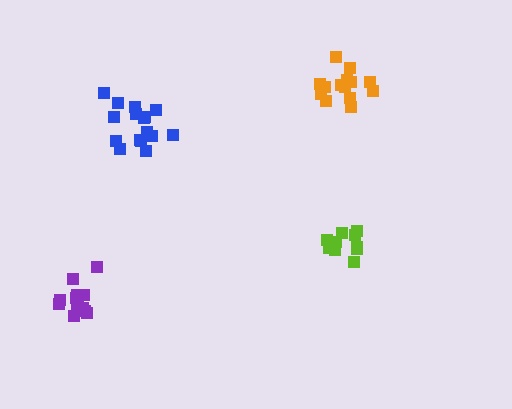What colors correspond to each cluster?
The clusters are colored: orange, lime, purple, blue.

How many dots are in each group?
Group 1: 16 dots, Group 2: 11 dots, Group 3: 13 dots, Group 4: 16 dots (56 total).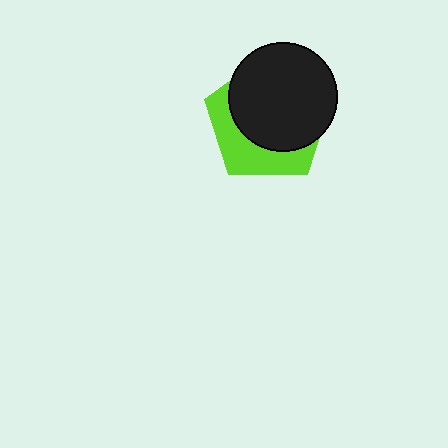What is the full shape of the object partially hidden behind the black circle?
The partially hidden object is a lime pentagon.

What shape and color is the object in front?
The object in front is a black circle.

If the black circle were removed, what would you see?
You would see the complete lime pentagon.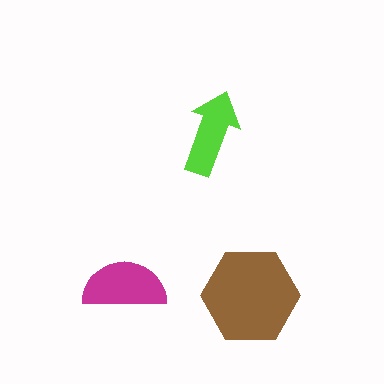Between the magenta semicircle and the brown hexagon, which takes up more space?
The brown hexagon.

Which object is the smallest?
The lime arrow.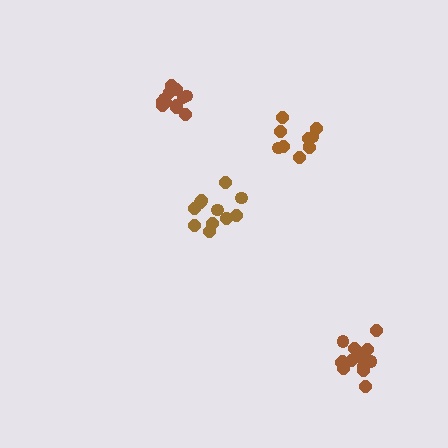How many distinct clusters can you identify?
There are 4 distinct clusters.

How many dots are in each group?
Group 1: 15 dots, Group 2: 11 dots, Group 3: 11 dots, Group 4: 14 dots (51 total).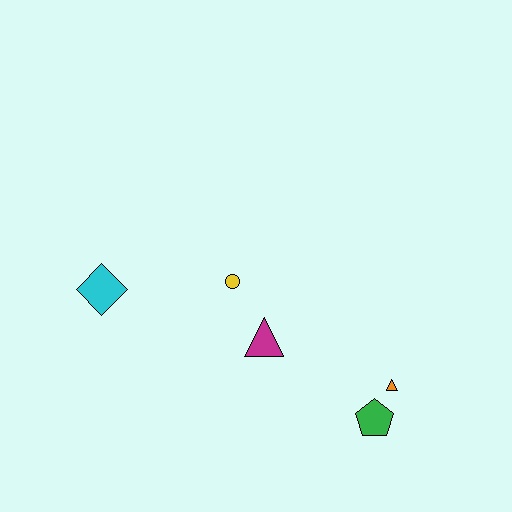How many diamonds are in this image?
There is 1 diamond.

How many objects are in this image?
There are 5 objects.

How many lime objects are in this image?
There are no lime objects.